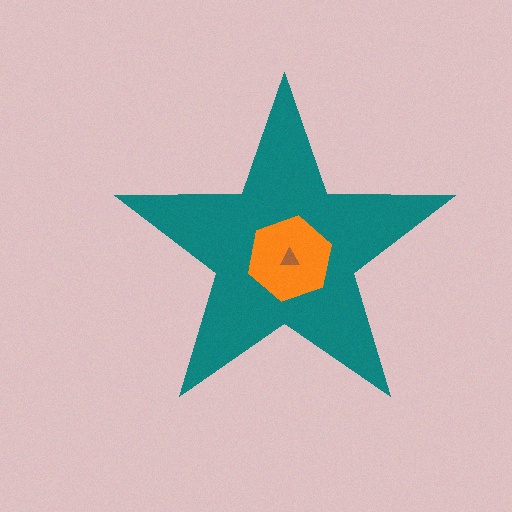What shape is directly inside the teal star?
The orange hexagon.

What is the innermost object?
The brown triangle.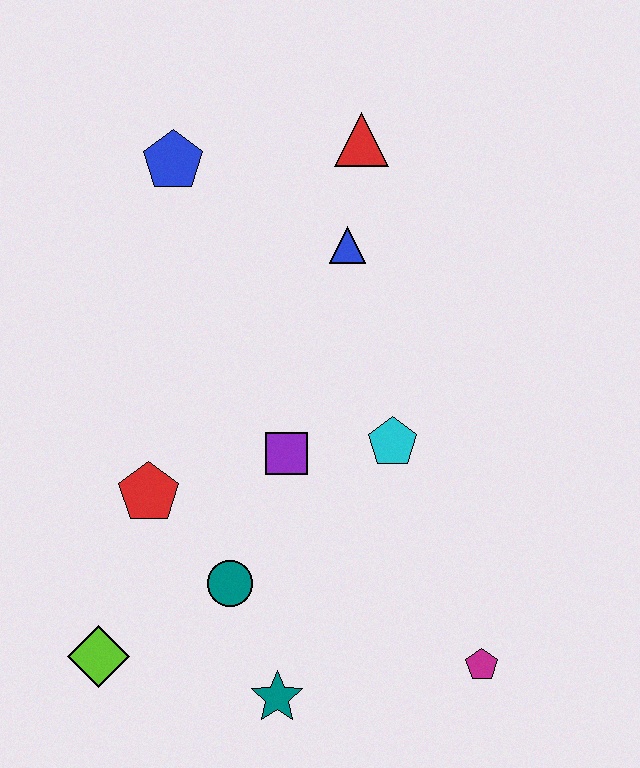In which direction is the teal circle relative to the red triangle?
The teal circle is below the red triangle.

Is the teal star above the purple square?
No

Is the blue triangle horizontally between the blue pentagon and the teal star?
No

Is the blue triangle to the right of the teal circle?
Yes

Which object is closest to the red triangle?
The blue triangle is closest to the red triangle.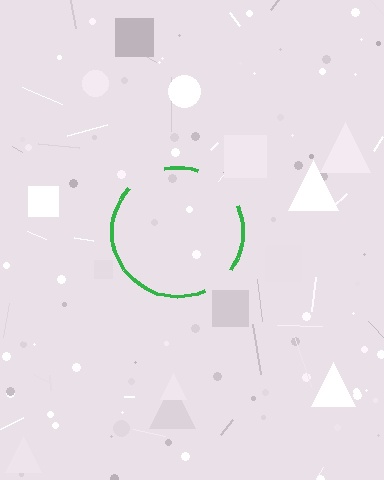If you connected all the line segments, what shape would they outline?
They would outline a circle.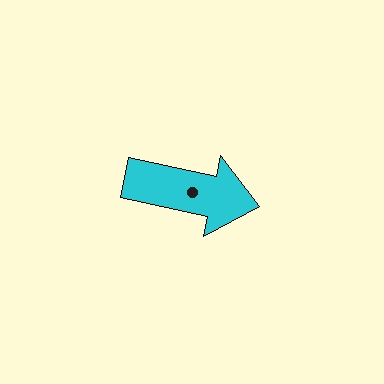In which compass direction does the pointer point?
East.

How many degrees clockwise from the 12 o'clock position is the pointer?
Approximately 102 degrees.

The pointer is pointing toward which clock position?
Roughly 3 o'clock.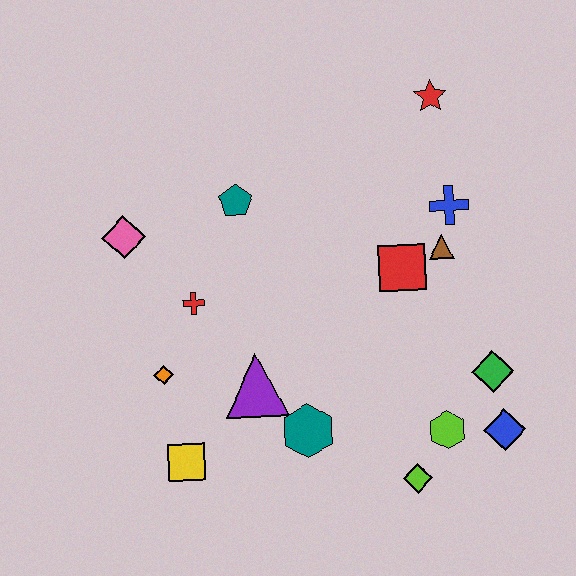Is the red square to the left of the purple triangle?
No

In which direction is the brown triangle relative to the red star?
The brown triangle is below the red star.